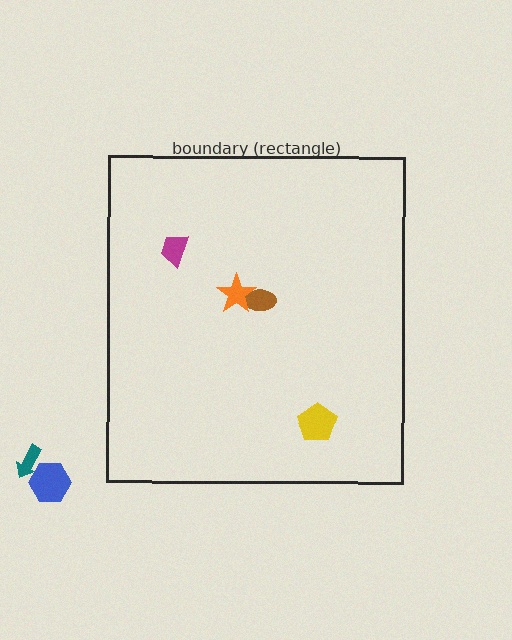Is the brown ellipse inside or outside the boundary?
Inside.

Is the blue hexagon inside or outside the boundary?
Outside.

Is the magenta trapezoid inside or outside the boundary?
Inside.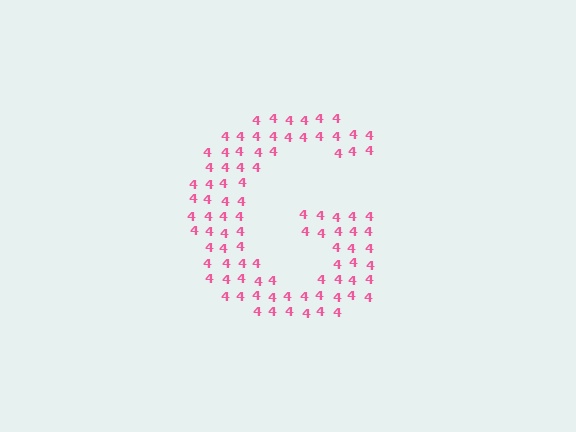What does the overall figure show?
The overall figure shows the letter G.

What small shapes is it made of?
It is made of small digit 4's.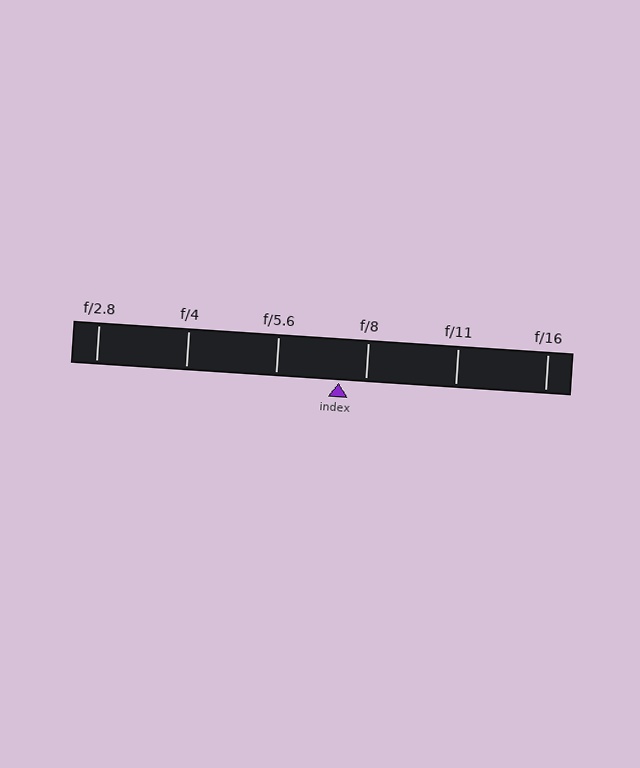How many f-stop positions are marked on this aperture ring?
There are 6 f-stop positions marked.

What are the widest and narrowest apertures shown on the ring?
The widest aperture shown is f/2.8 and the narrowest is f/16.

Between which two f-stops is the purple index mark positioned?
The index mark is between f/5.6 and f/8.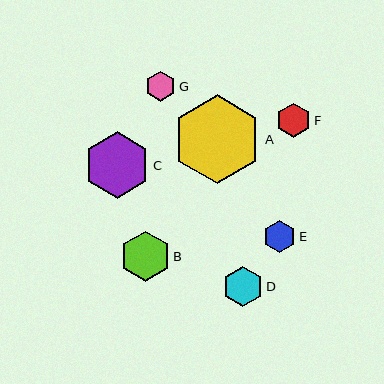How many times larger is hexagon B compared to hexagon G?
Hexagon B is approximately 1.6 times the size of hexagon G.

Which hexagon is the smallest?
Hexagon G is the smallest with a size of approximately 30 pixels.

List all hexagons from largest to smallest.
From largest to smallest: A, C, B, D, F, E, G.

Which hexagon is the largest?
Hexagon A is the largest with a size of approximately 89 pixels.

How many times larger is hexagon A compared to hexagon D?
Hexagon A is approximately 2.2 times the size of hexagon D.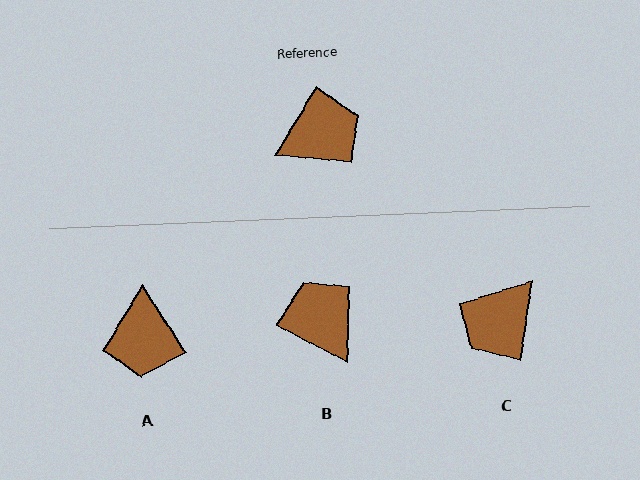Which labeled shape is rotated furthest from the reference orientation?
C, about 157 degrees away.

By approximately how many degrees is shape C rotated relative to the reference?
Approximately 157 degrees clockwise.